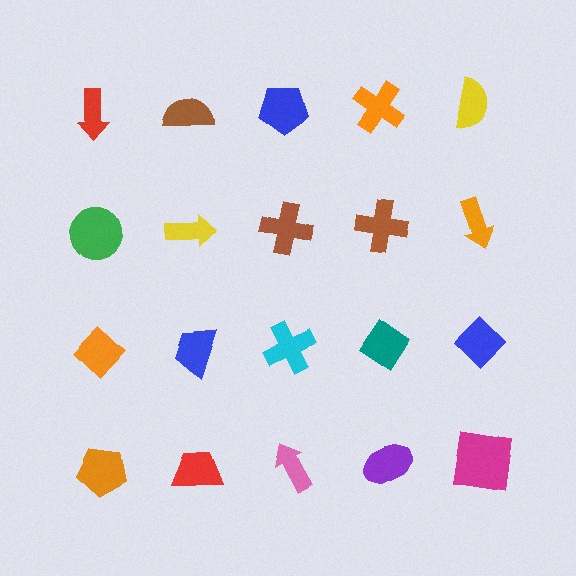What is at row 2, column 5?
An orange arrow.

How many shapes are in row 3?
5 shapes.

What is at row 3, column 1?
An orange diamond.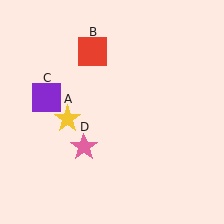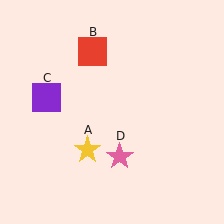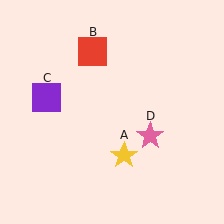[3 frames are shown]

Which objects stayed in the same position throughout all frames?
Red square (object B) and purple square (object C) remained stationary.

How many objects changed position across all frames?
2 objects changed position: yellow star (object A), pink star (object D).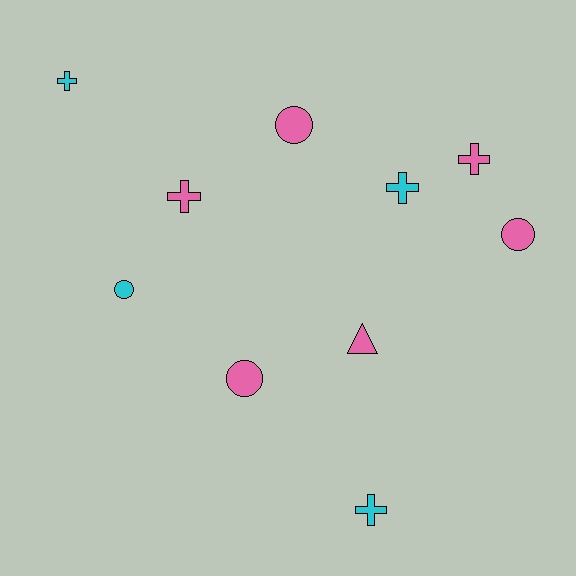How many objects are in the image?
There are 10 objects.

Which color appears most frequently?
Pink, with 6 objects.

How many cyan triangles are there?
There are no cyan triangles.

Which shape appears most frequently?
Cross, with 5 objects.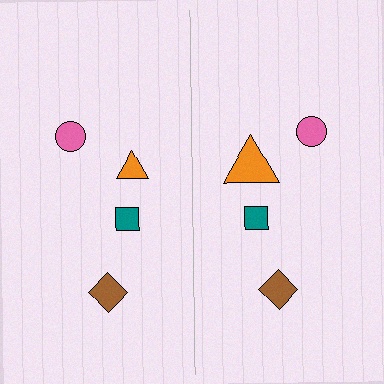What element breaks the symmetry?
The orange triangle on the right side has a different size than its mirror counterpart.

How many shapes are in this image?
There are 8 shapes in this image.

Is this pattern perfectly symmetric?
No, the pattern is not perfectly symmetric. The orange triangle on the right side has a different size than its mirror counterpart.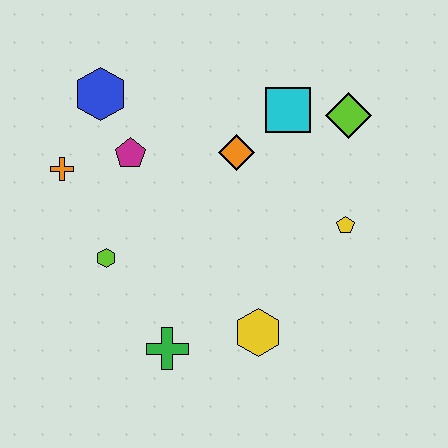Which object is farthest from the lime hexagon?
The lime diamond is farthest from the lime hexagon.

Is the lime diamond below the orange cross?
No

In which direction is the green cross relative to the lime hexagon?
The green cross is below the lime hexagon.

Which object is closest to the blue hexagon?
The magenta pentagon is closest to the blue hexagon.